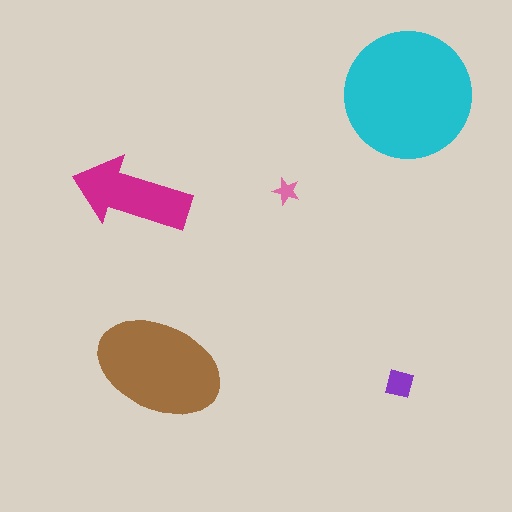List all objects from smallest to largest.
The pink star, the purple square, the magenta arrow, the brown ellipse, the cyan circle.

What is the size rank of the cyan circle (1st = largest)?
1st.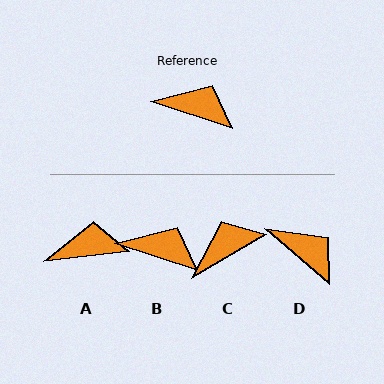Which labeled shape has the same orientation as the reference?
B.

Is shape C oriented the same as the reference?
No, it is off by about 48 degrees.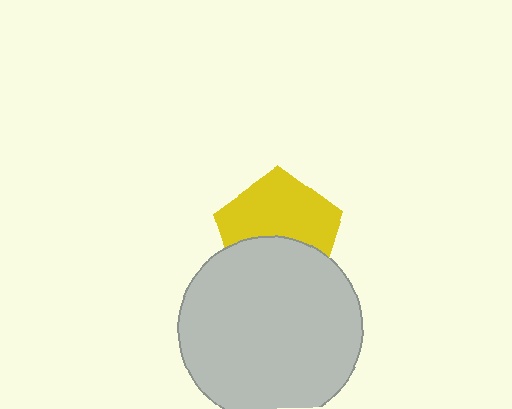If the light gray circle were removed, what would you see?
You would see the complete yellow pentagon.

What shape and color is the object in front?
The object in front is a light gray circle.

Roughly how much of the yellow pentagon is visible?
About half of it is visible (roughly 59%).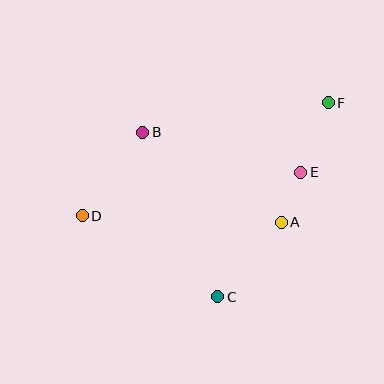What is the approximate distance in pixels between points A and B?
The distance between A and B is approximately 166 pixels.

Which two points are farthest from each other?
Points D and F are farthest from each other.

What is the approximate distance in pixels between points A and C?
The distance between A and C is approximately 98 pixels.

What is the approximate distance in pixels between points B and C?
The distance between B and C is approximately 181 pixels.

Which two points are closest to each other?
Points A and E are closest to each other.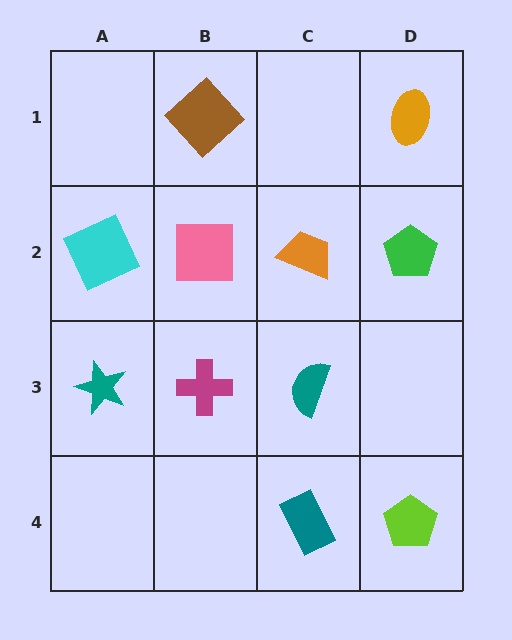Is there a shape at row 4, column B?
No, that cell is empty.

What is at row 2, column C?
An orange trapezoid.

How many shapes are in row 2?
4 shapes.